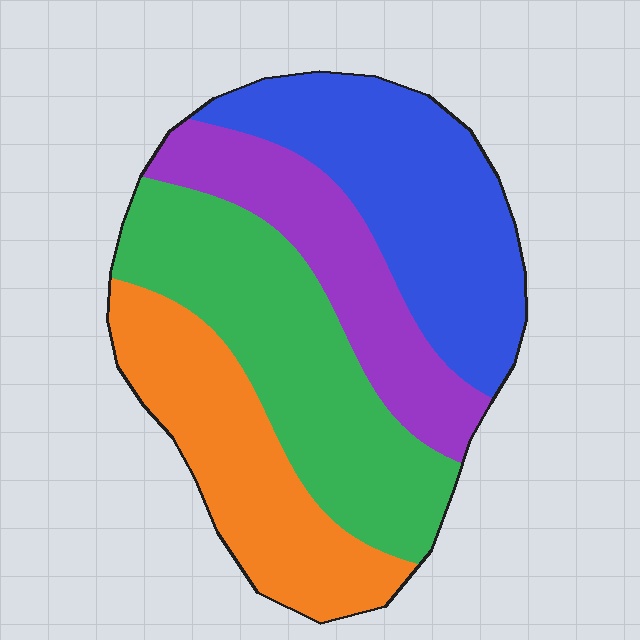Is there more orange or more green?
Green.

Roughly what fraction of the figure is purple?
Purple covers about 20% of the figure.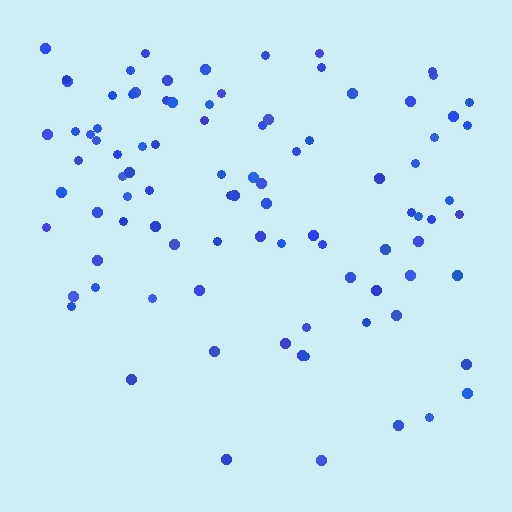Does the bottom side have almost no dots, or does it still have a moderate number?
Still a moderate number, just noticeably fewer than the top.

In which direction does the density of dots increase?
From bottom to top, with the top side densest.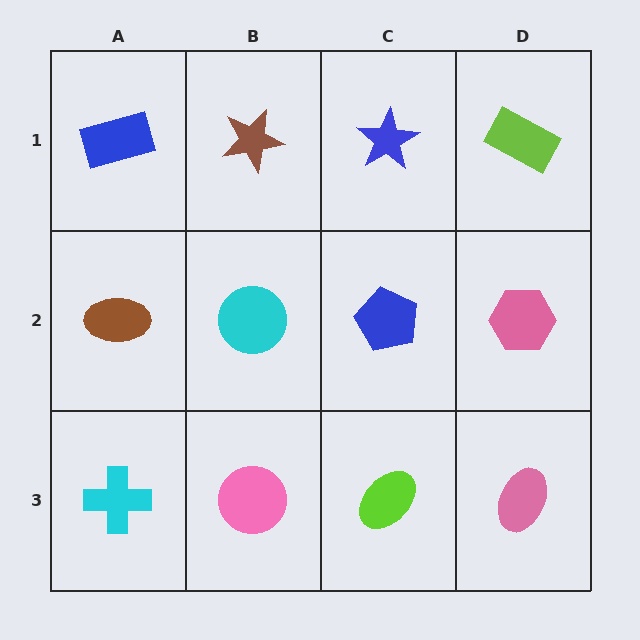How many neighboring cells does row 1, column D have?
2.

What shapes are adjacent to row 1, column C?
A blue pentagon (row 2, column C), a brown star (row 1, column B), a lime rectangle (row 1, column D).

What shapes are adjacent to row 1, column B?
A cyan circle (row 2, column B), a blue rectangle (row 1, column A), a blue star (row 1, column C).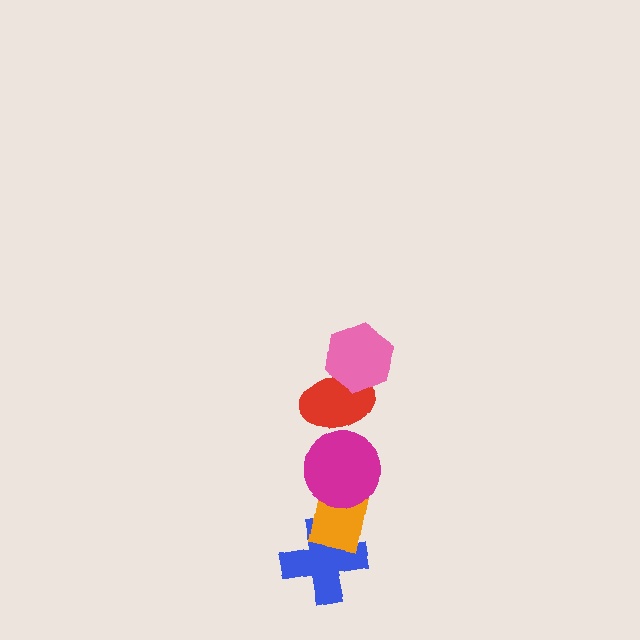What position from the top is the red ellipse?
The red ellipse is 2nd from the top.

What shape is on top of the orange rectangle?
The magenta circle is on top of the orange rectangle.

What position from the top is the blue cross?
The blue cross is 5th from the top.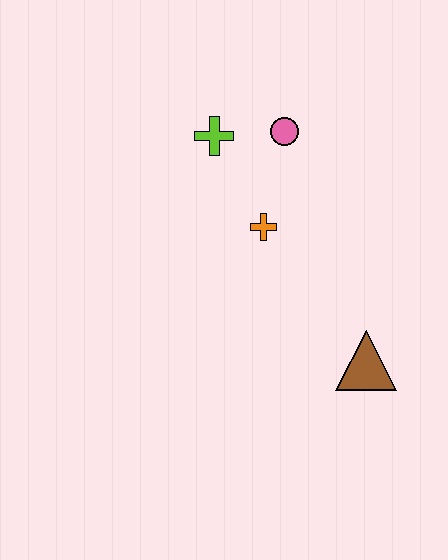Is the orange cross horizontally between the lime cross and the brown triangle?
Yes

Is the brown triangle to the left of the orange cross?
No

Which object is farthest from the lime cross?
The brown triangle is farthest from the lime cross.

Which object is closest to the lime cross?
The pink circle is closest to the lime cross.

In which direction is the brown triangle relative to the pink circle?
The brown triangle is below the pink circle.